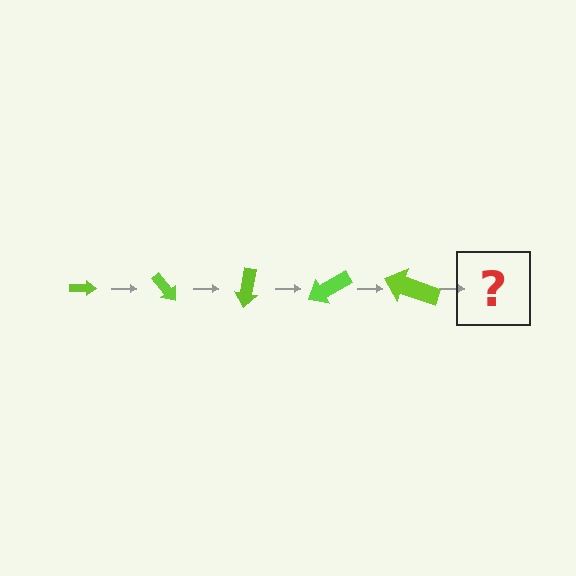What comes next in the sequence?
The next element should be an arrow, larger than the previous one and rotated 250 degrees from the start.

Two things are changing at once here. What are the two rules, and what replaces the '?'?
The two rules are that the arrow grows larger each step and it rotates 50 degrees each step. The '?' should be an arrow, larger than the previous one and rotated 250 degrees from the start.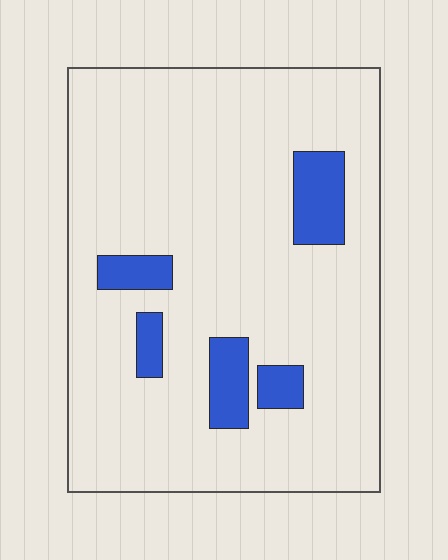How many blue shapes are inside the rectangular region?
5.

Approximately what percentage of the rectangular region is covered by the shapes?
Approximately 10%.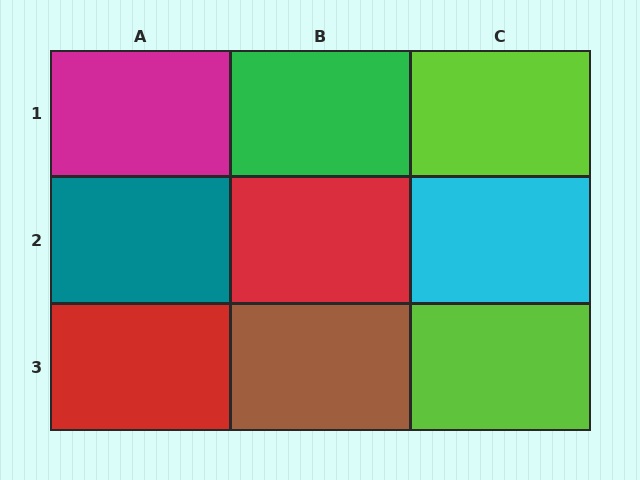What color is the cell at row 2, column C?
Cyan.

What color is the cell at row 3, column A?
Red.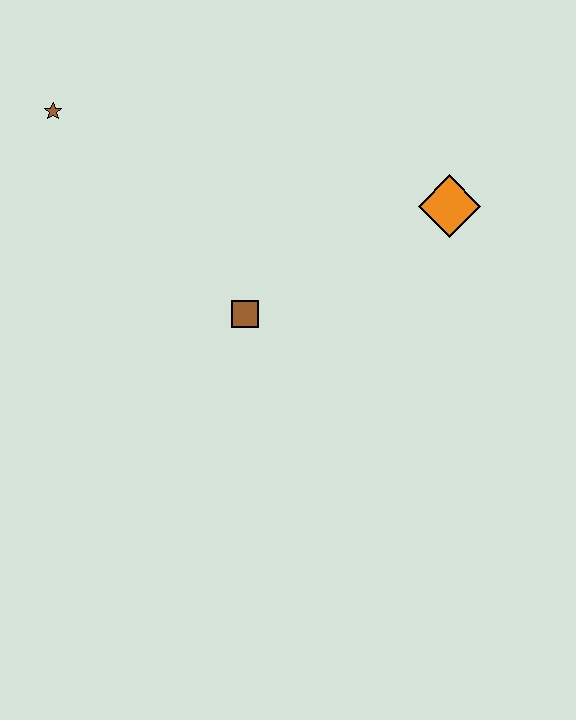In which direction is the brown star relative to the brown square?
The brown star is above the brown square.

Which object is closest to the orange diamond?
The brown square is closest to the orange diamond.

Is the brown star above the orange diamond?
Yes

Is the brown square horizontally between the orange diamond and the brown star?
Yes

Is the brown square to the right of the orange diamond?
No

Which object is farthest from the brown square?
The brown star is farthest from the brown square.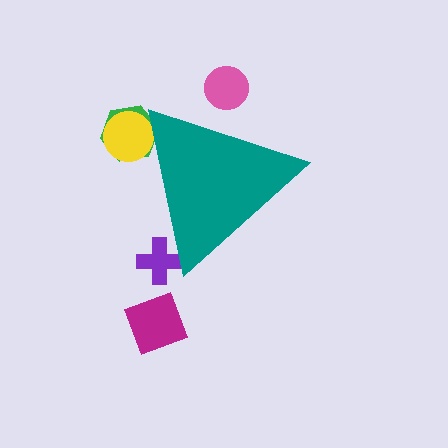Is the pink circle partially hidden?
Yes, the pink circle is partially hidden behind the teal triangle.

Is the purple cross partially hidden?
Yes, the purple cross is partially hidden behind the teal triangle.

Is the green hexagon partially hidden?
Yes, the green hexagon is partially hidden behind the teal triangle.